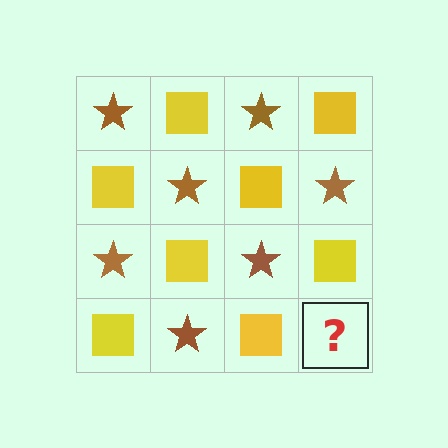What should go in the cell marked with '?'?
The missing cell should contain a brown star.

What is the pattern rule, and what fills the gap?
The rule is that it alternates brown star and yellow square in a checkerboard pattern. The gap should be filled with a brown star.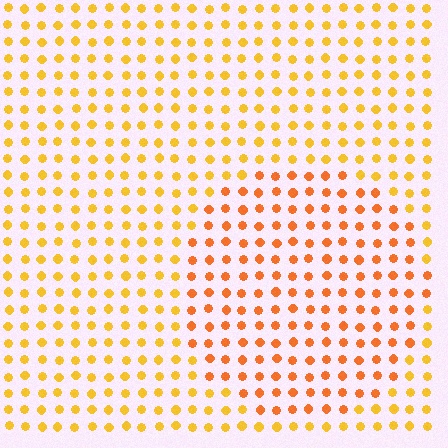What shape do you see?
I see a circle.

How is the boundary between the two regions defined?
The boundary is defined purely by a slight shift in hue (about 24 degrees). Spacing, size, and orientation are identical on both sides.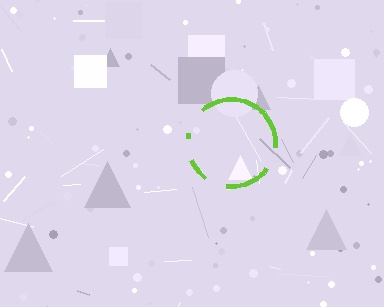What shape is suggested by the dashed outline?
The dashed outline suggests a circle.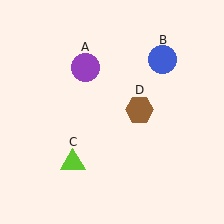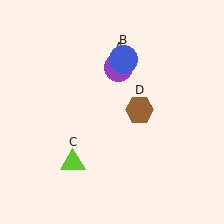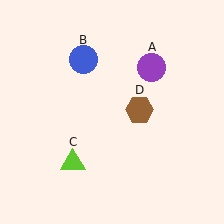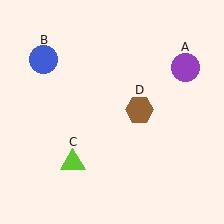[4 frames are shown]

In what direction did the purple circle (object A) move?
The purple circle (object A) moved right.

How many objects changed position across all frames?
2 objects changed position: purple circle (object A), blue circle (object B).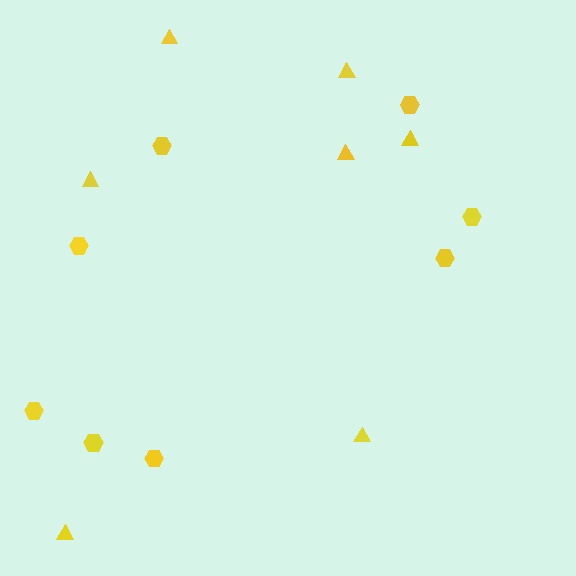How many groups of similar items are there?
There are 2 groups: one group of triangles (7) and one group of hexagons (8).